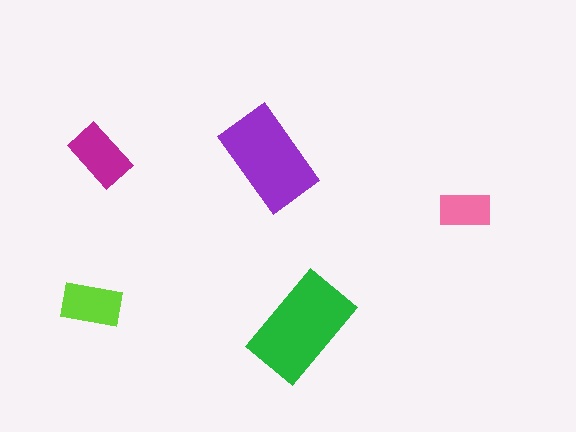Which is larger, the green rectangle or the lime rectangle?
The green one.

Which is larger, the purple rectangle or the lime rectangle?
The purple one.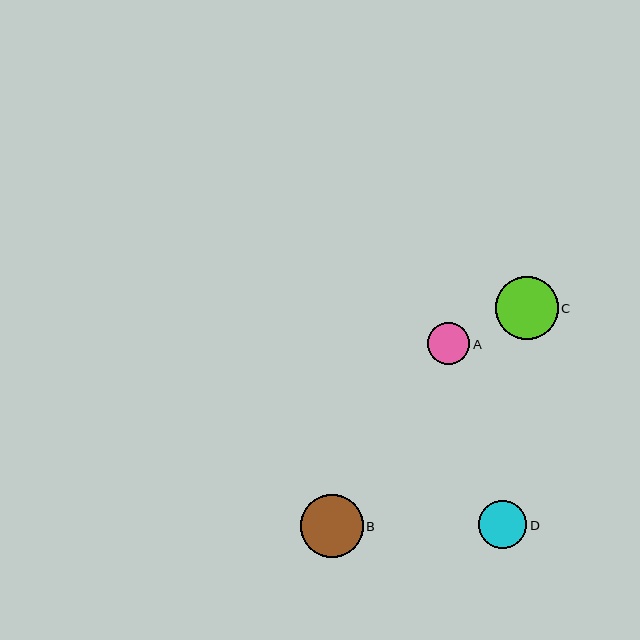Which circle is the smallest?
Circle A is the smallest with a size of approximately 42 pixels.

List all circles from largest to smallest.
From largest to smallest: B, C, D, A.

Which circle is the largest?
Circle B is the largest with a size of approximately 63 pixels.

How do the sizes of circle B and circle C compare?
Circle B and circle C are approximately the same size.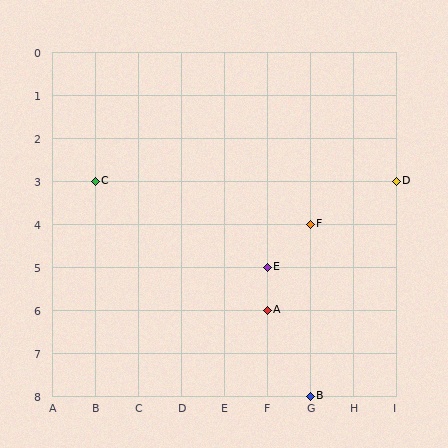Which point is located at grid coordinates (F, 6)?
Point A is at (F, 6).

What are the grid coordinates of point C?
Point C is at grid coordinates (B, 3).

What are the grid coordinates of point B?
Point B is at grid coordinates (G, 8).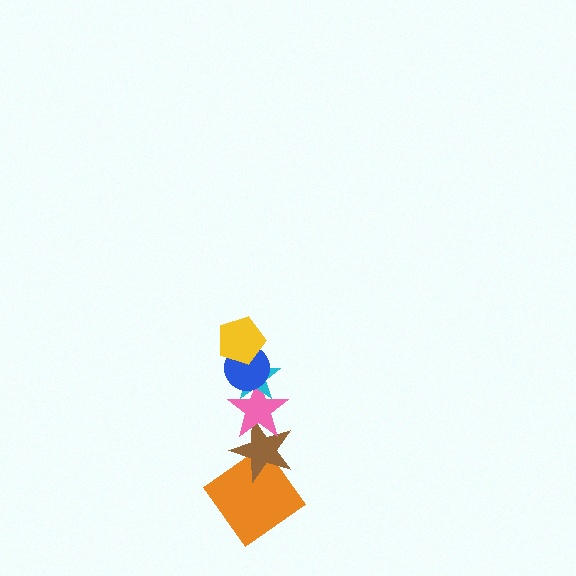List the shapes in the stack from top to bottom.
From top to bottom: the yellow pentagon, the blue circle, the cyan star, the pink star, the brown star, the orange diamond.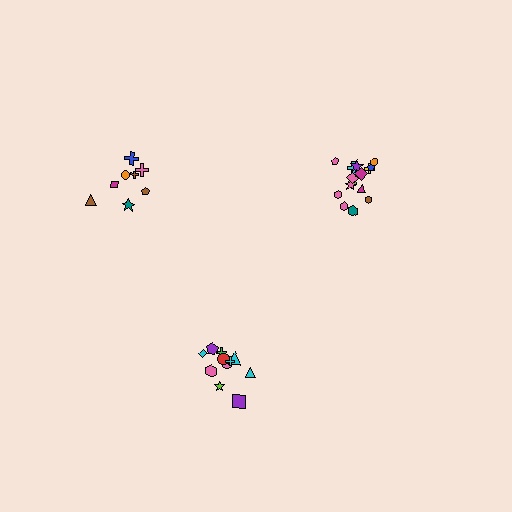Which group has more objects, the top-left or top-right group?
The top-right group.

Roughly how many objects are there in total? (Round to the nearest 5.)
Roughly 35 objects in total.